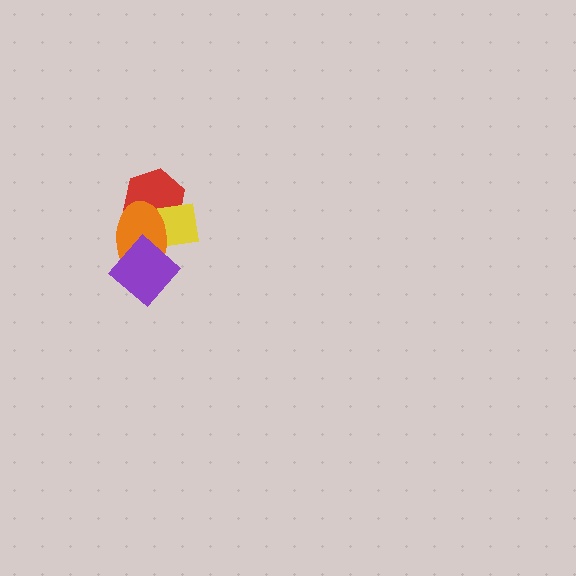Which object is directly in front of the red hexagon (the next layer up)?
The yellow rectangle is directly in front of the red hexagon.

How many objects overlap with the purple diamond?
2 objects overlap with the purple diamond.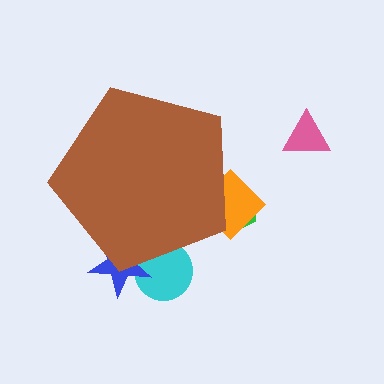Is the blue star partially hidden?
Yes, the blue star is partially hidden behind the brown pentagon.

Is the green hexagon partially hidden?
Yes, the green hexagon is partially hidden behind the brown pentagon.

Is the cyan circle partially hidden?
Yes, the cyan circle is partially hidden behind the brown pentagon.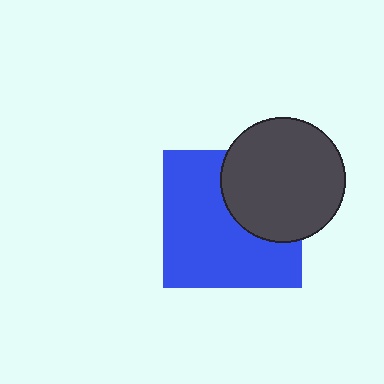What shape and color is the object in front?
The object in front is a dark gray circle.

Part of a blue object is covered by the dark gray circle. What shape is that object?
It is a square.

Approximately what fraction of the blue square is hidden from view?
Roughly 35% of the blue square is hidden behind the dark gray circle.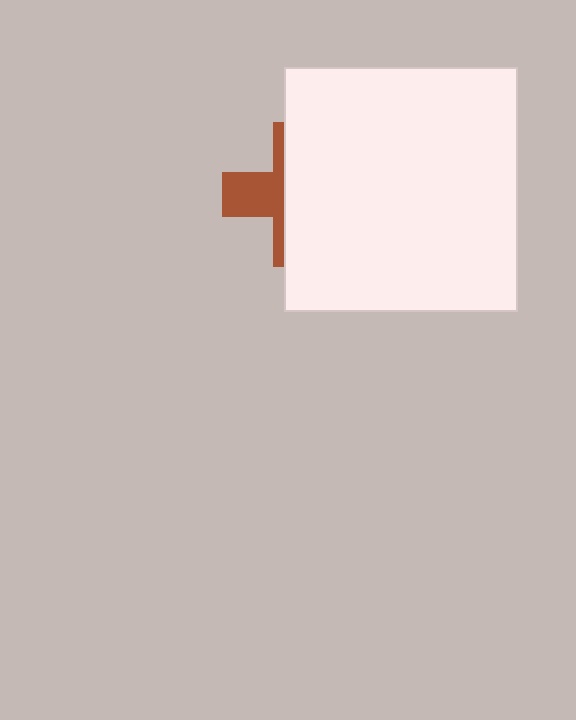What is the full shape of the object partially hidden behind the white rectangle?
The partially hidden object is a brown cross.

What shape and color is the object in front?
The object in front is a white rectangle.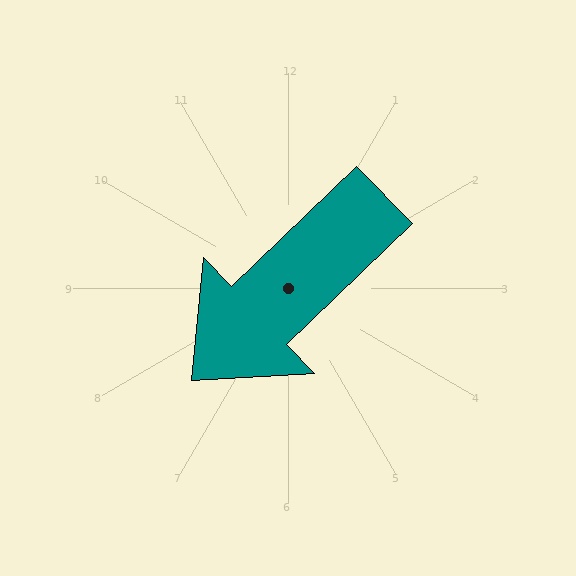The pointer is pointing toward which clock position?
Roughly 8 o'clock.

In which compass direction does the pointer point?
Southwest.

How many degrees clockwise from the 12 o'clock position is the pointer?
Approximately 226 degrees.